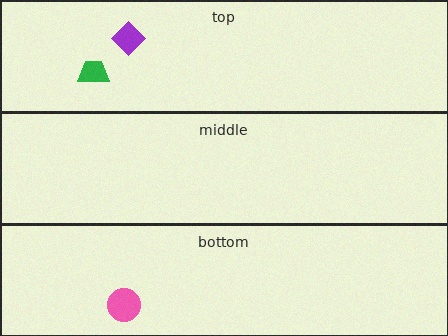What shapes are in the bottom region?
The pink circle.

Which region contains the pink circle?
The bottom region.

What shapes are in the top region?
The purple diamond, the green trapezoid.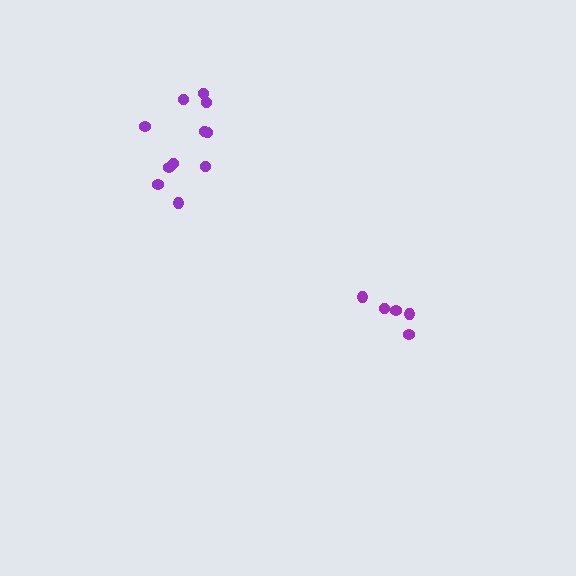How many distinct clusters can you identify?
There are 2 distinct clusters.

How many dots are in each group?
Group 1: 5 dots, Group 2: 11 dots (16 total).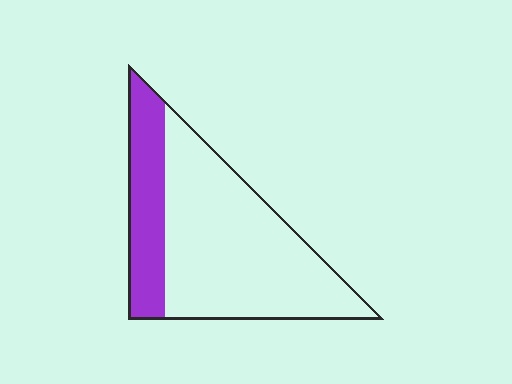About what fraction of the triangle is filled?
About one quarter (1/4).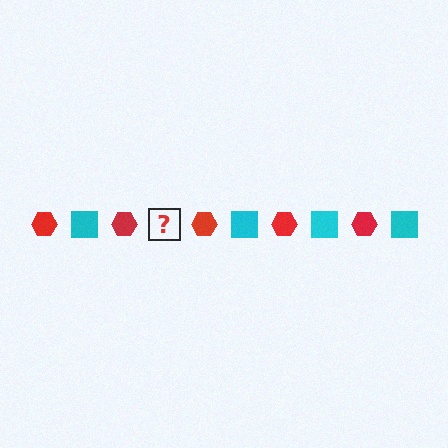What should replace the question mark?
The question mark should be replaced with a cyan square.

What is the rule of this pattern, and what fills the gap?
The rule is that the pattern alternates between red hexagon and cyan square. The gap should be filled with a cyan square.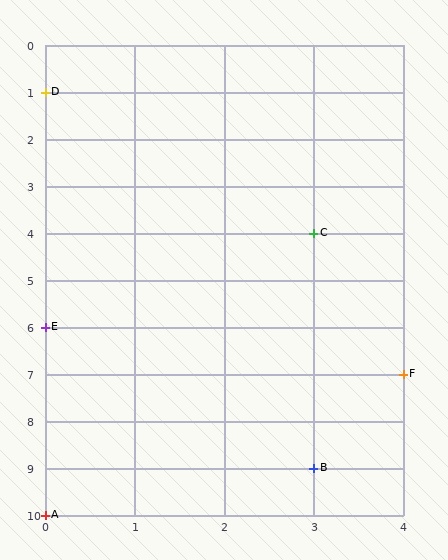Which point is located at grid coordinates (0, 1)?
Point D is at (0, 1).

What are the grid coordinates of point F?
Point F is at grid coordinates (4, 7).